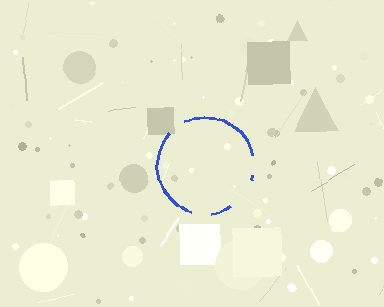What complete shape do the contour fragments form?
The contour fragments form a circle.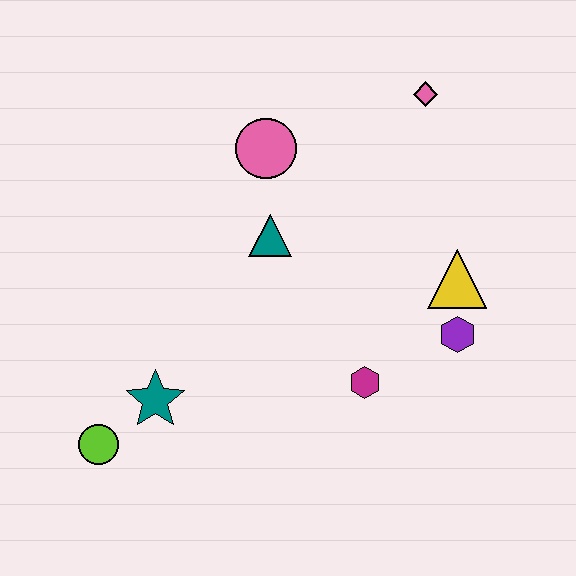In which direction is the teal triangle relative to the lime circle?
The teal triangle is above the lime circle.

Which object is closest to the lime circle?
The teal star is closest to the lime circle.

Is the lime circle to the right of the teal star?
No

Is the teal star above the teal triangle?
No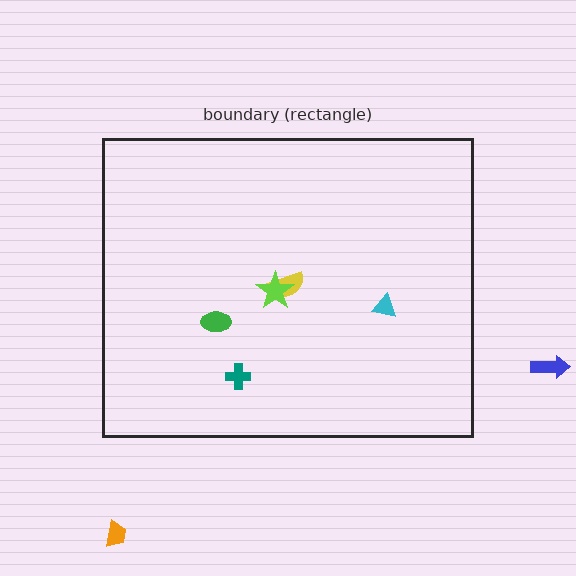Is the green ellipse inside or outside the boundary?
Inside.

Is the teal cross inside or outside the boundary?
Inside.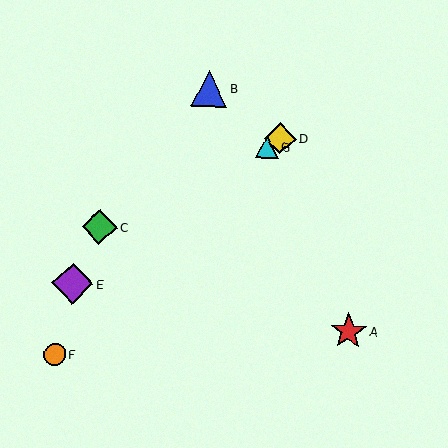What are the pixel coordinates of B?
Object B is at (209, 89).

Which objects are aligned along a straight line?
Objects D, E, G are aligned along a straight line.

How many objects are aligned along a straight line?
3 objects (D, E, G) are aligned along a straight line.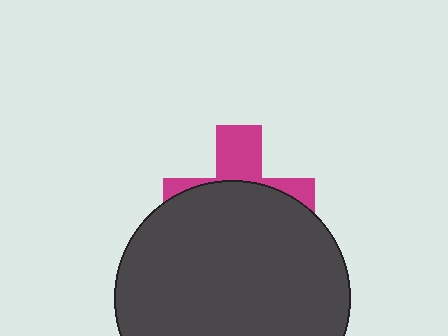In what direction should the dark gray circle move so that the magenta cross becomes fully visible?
The dark gray circle should move down. That is the shortest direction to clear the overlap and leave the magenta cross fully visible.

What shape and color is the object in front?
The object in front is a dark gray circle.